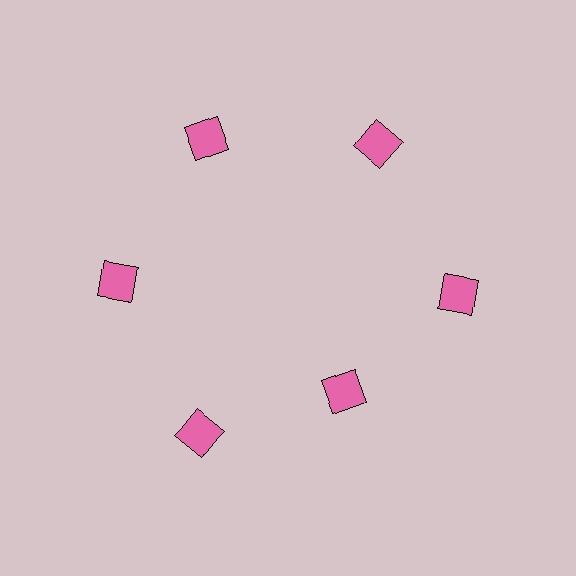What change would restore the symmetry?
The symmetry would be restored by moving it outward, back onto the ring so that all 6 squares sit at equal angles and equal distance from the center.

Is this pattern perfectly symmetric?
No. The 6 pink squares are arranged in a ring, but one element near the 5 o'clock position is pulled inward toward the center, breaking the 6-fold rotational symmetry.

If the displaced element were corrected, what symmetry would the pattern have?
It would have 6-fold rotational symmetry — the pattern would map onto itself every 60 degrees.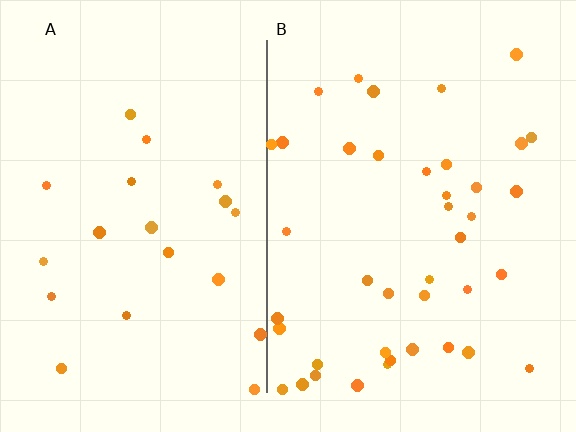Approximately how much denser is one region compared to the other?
Approximately 2.0× — region B over region A.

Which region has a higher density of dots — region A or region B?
B (the right).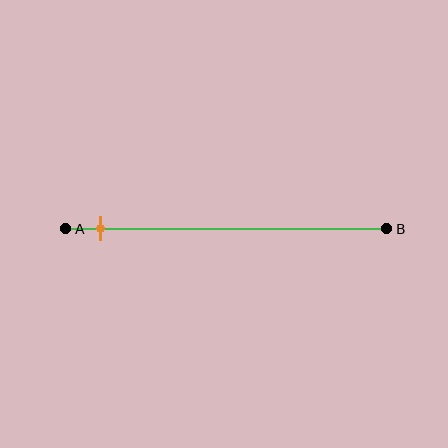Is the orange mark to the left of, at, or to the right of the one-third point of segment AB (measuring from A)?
The orange mark is to the left of the one-third point of segment AB.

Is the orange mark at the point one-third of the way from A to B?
No, the mark is at about 10% from A, not at the 33% one-third point.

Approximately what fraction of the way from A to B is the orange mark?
The orange mark is approximately 10% of the way from A to B.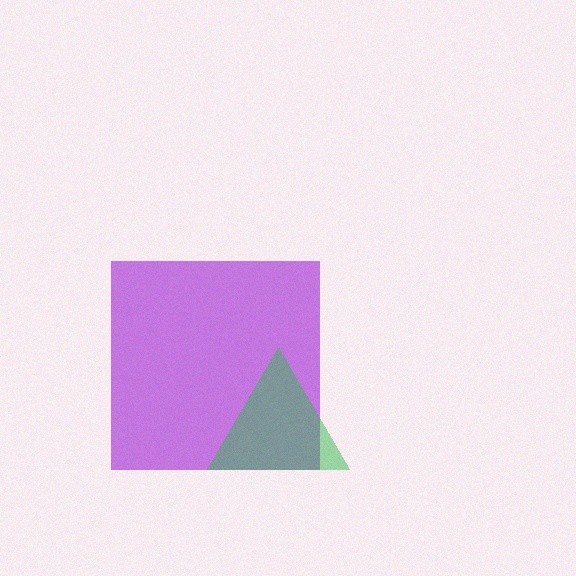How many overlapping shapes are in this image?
There are 2 overlapping shapes in the image.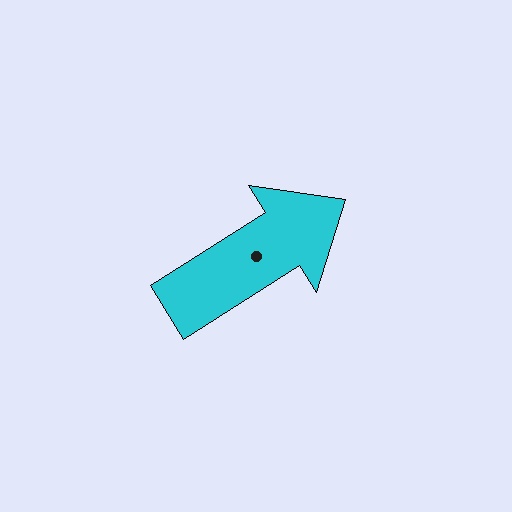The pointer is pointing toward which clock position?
Roughly 2 o'clock.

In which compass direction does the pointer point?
Northeast.